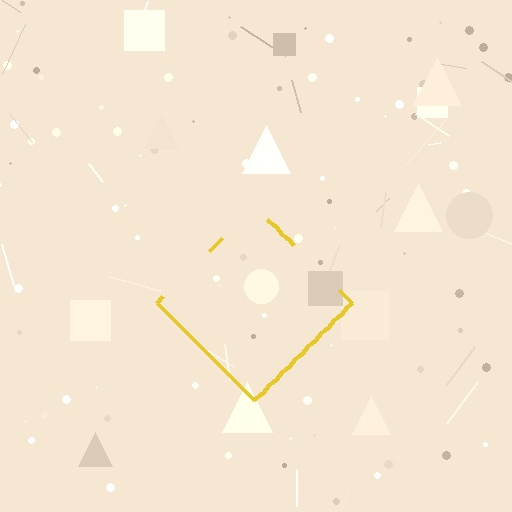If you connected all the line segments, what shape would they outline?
They would outline a diamond.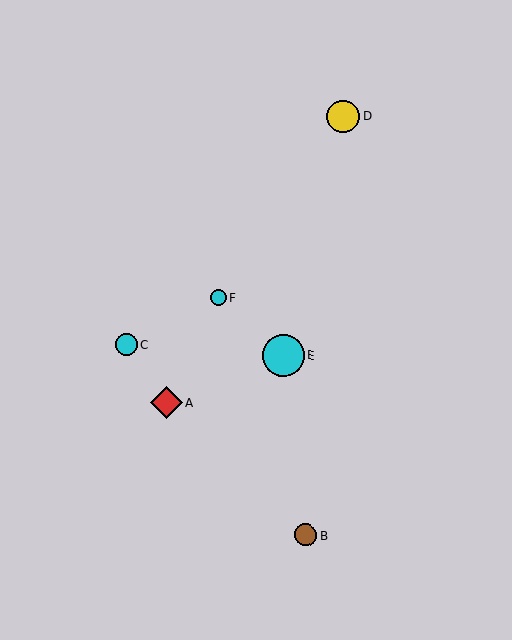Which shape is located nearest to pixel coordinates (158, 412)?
The red diamond (labeled A) at (167, 403) is nearest to that location.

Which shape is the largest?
The cyan circle (labeled E) is the largest.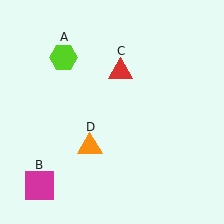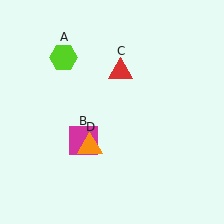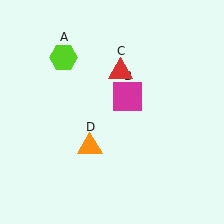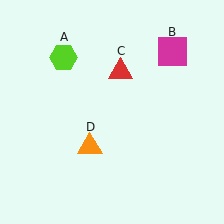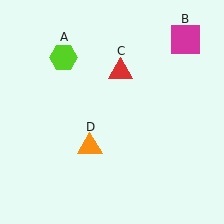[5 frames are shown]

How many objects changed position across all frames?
1 object changed position: magenta square (object B).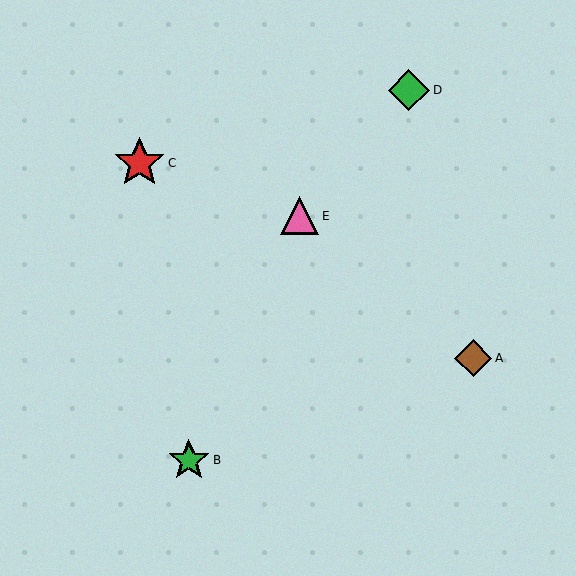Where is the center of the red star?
The center of the red star is at (139, 163).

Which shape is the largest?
The red star (labeled C) is the largest.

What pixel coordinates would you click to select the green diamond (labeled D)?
Click at (409, 90) to select the green diamond D.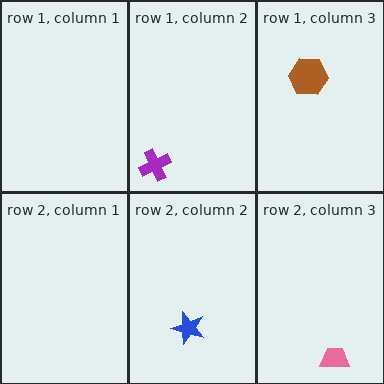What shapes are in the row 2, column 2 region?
The blue star.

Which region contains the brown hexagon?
The row 1, column 3 region.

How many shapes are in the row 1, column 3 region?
1.